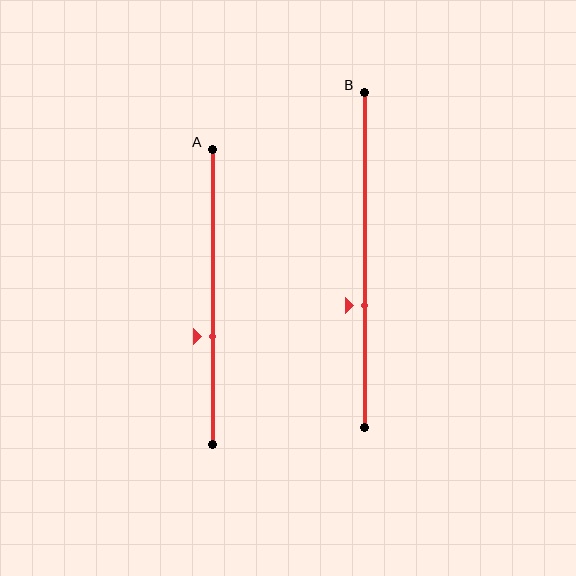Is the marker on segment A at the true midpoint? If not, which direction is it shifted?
No, the marker on segment A is shifted downward by about 13% of the segment length.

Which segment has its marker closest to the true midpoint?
Segment A has its marker closest to the true midpoint.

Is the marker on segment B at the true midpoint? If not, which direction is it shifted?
No, the marker on segment B is shifted downward by about 13% of the segment length.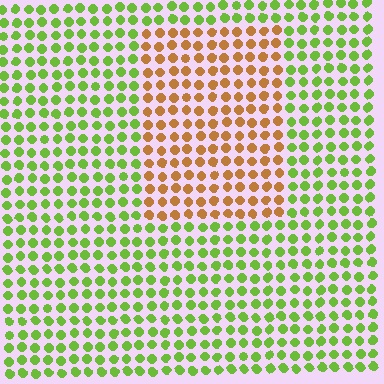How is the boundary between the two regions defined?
The boundary is defined purely by a slight shift in hue (about 67 degrees). Spacing, size, and orientation are identical on both sides.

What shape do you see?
I see a rectangle.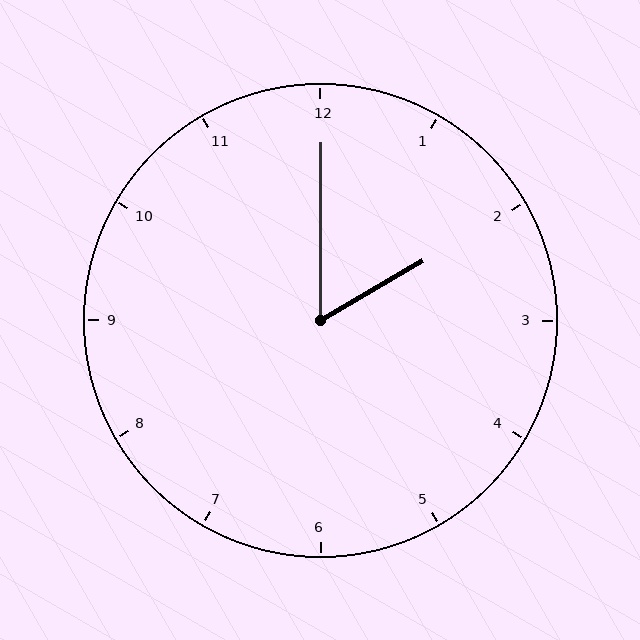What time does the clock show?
2:00.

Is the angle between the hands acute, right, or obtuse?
It is acute.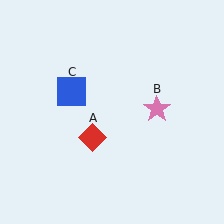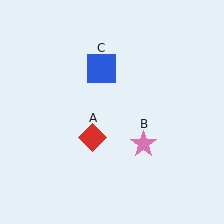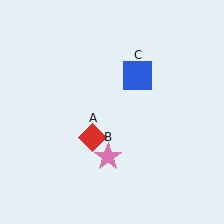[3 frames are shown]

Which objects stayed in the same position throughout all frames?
Red diamond (object A) remained stationary.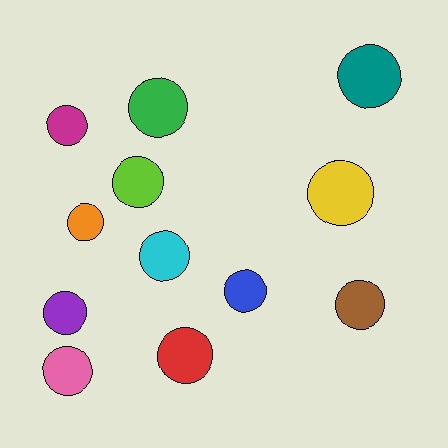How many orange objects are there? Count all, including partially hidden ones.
There is 1 orange object.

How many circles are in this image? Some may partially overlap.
There are 12 circles.